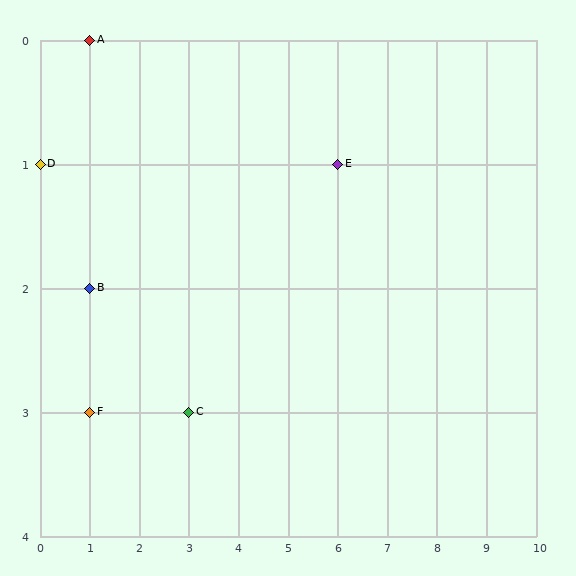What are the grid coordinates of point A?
Point A is at grid coordinates (1, 0).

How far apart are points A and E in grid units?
Points A and E are 5 columns and 1 row apart (about 5.1 grid units diagonally).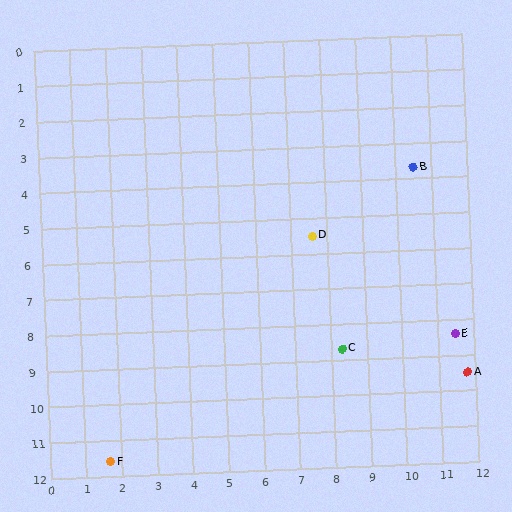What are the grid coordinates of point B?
Point B is at approximately (10.5, 3.7).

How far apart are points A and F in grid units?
Points A and F are about 10.3 grid units apart.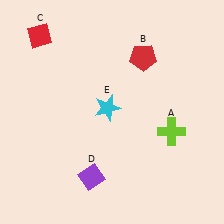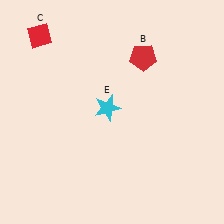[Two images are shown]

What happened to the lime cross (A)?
The lime cross (A) was removed in Image 2. It was in the bottom-right area of Image 1.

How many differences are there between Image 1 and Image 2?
There are 2 differences between the two images.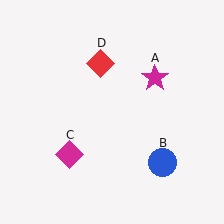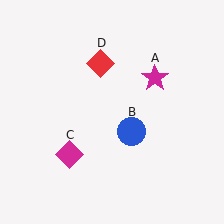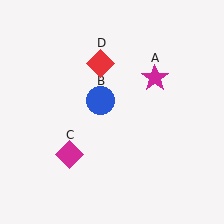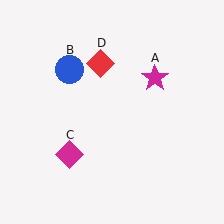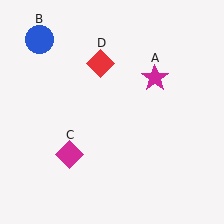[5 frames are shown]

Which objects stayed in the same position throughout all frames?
Magenta star (object A) and magenta diamond (object C) and red diamond (object D) remained stationary.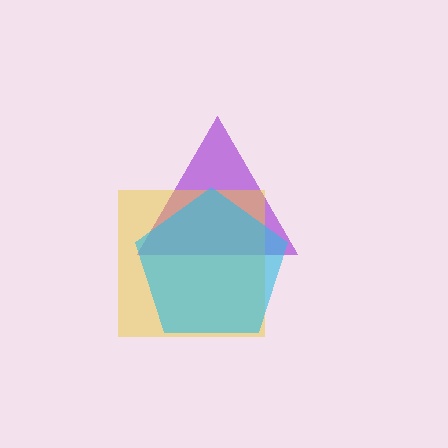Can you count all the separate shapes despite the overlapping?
Yes, there are 3 separate shapes.